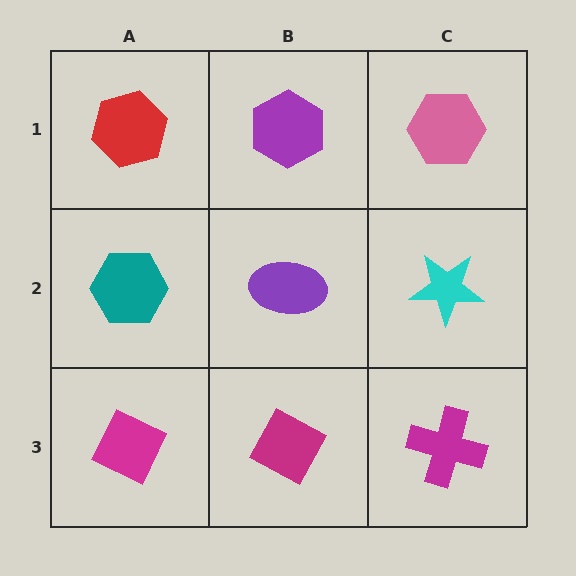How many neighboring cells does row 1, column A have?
2.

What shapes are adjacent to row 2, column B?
A purple hexagon (row 1, column B), a magenta diamond (row 3, column B), a teal hexagon (row 2, column A), a cyan star (row 2, column C).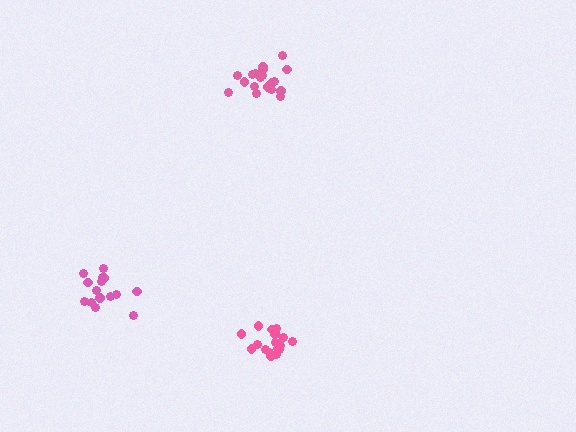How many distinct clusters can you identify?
There are 3 distinct clusters.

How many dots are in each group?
Group 1: 19 dots, Group 2: 19 dots, Group 3: 15 dots (53 total).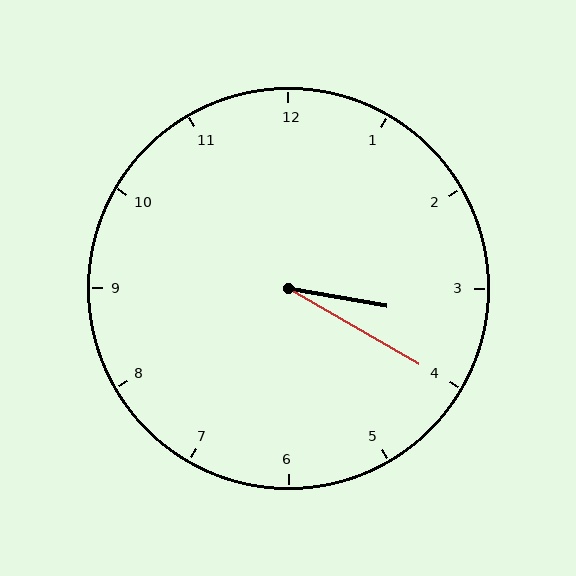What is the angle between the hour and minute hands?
Approximately 20 degrees.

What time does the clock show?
3:20.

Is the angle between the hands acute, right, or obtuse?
It is acute.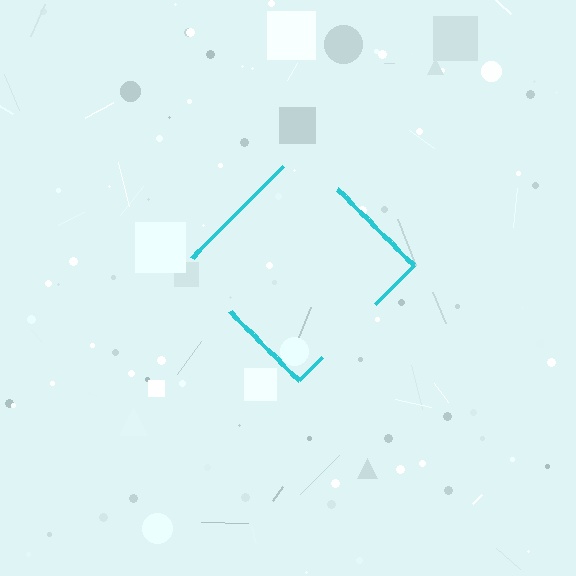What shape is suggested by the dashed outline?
The dashed outline suggests a diamond.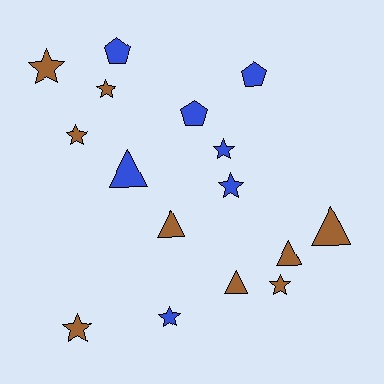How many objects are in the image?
There are 16 objects.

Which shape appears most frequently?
Star, with 8 objects.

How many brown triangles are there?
There are 4 brown triangles.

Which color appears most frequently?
Brown, with 9 objects.